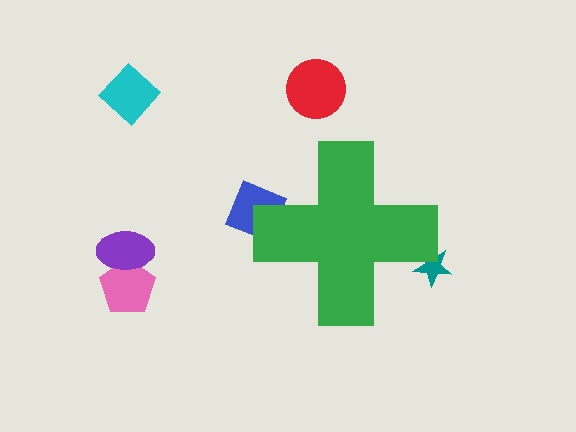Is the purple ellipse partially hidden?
No, the purple ellipse is fully visible.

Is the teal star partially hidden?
Yes, the teal star is partially hidden behind the green cross.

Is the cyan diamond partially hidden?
No, the cyan diamond is fully visible.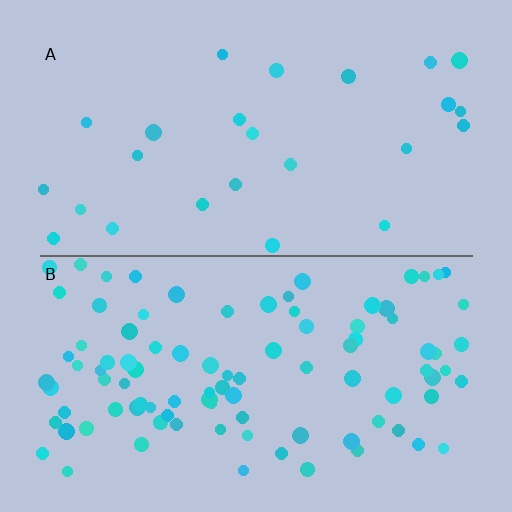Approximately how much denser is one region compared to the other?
Approximately 3.8× — region B over region A.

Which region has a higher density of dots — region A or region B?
B (the bottom).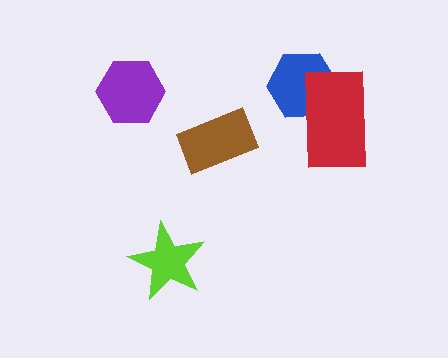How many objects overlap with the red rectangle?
1 object overlaps with the red rectangle.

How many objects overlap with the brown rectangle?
0 objects overlap with the brown rectangle.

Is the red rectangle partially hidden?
No, no other shape covers it.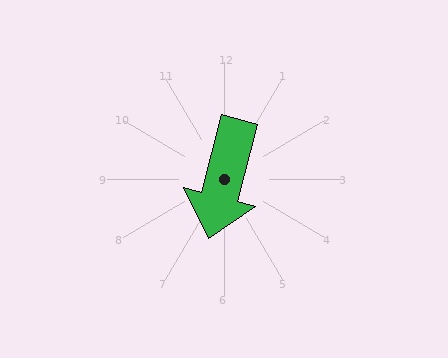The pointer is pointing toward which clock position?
Roughly 6 o'clock.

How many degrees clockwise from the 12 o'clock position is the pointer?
Approximately 194 degrees.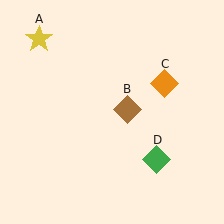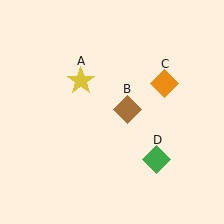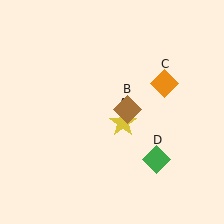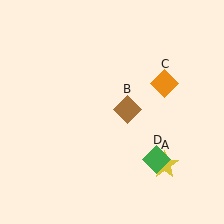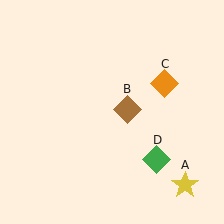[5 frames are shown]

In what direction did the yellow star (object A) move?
The yellow star (object A) moved down and to the right.